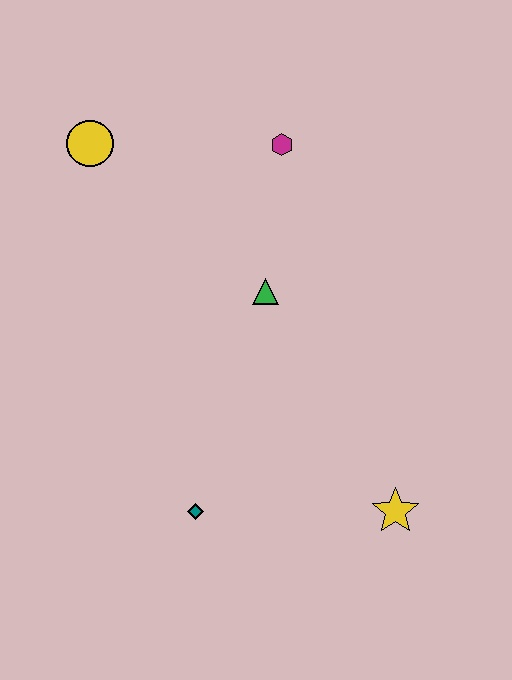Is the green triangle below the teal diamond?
No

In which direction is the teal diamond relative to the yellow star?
The teal diamond is to the left of the yellow star.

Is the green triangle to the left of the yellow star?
Yes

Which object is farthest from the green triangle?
The yellow star is farthest from the green triangle.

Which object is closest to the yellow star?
The teal diamond is closest to the yellow star.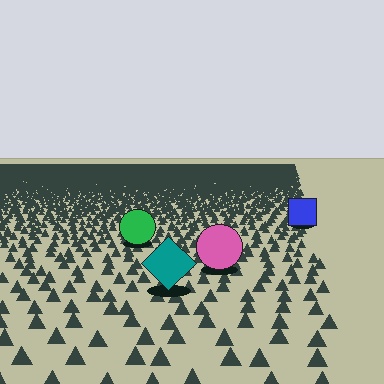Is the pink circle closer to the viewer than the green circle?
Yes. The pink circle is closer — you can tell from the texture gradient: the ground texture is coarser near it.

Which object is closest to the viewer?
The teal diamond is closest. The texture marks near it are larger and more spread out.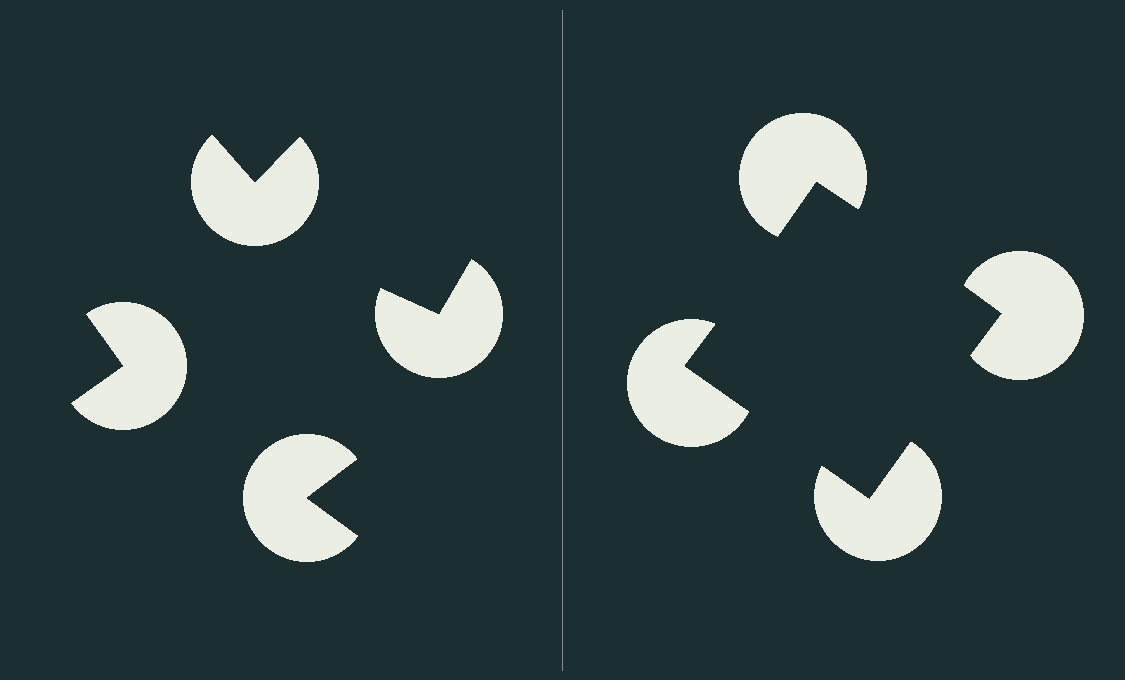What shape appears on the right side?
An illusory square.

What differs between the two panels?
The pac-man discs are positioned identically on both sides; only the wedge orientations differ. On the right they align to a square; on the left they are misaligned.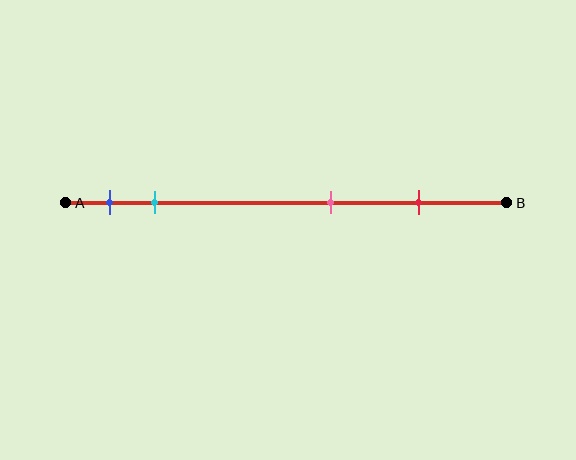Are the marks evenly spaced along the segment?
No, the marks are not evenly spaced.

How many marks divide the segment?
There are 4 marks dividing the segment.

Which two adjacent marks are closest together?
The blue and cyan marks are the closest adjacent pair.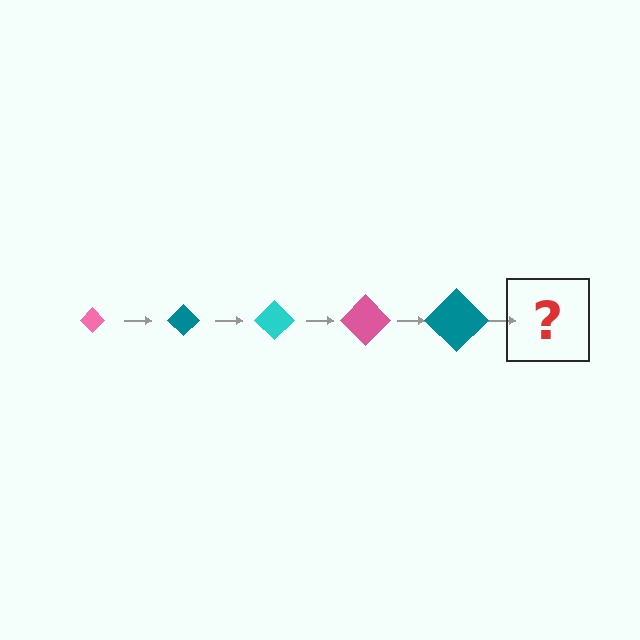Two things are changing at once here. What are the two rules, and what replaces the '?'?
The two rules are that the diamond grows larger each step and the color cycles through pink, teal, and cyan. The '?' should be a cyan diamond, larger than the previous one.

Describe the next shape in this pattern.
It should be a cyan diamond, larger than the previous one.